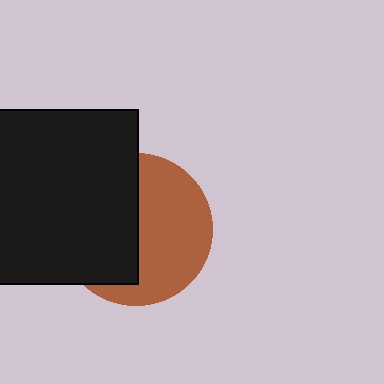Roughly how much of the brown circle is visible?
About half of it is visible (roughly 52%).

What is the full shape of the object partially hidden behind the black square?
The partially hidden object is a brown circle.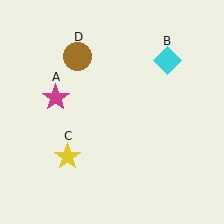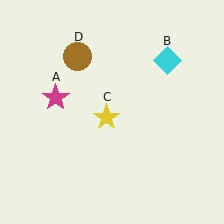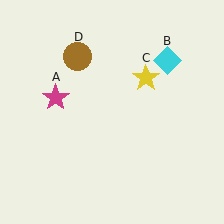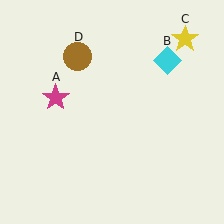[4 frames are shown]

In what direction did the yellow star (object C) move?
The yellow star (object C) moved up and to the right.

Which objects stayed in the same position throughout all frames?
Magenta star (object A) and cyan diamond (object B) and brown circle (object D) remained stationary.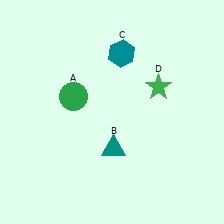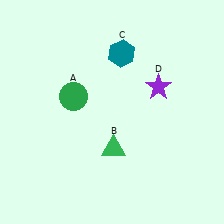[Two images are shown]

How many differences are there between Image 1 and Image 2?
There are 2 differences between the two images.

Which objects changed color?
B changed from teal to green. D changed from green to purple.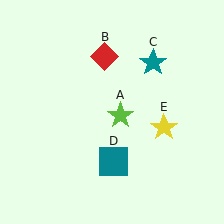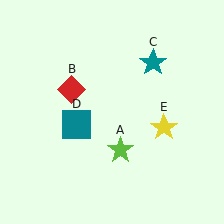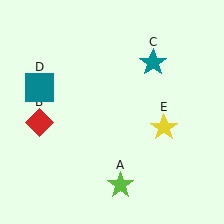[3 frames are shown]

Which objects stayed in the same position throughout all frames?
Teal star (object C) and yellow star (object E) remained stationary.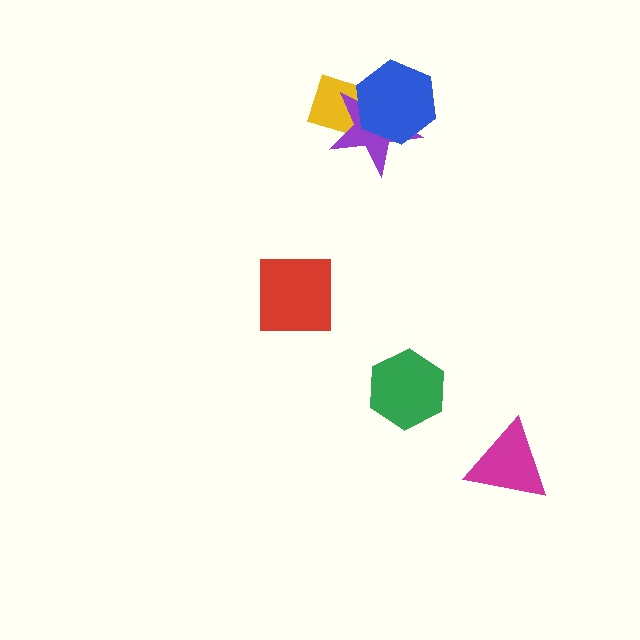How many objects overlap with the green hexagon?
0 objects overlap with the green hexagon.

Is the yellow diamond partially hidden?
Yes, it is partially covered by another shape.